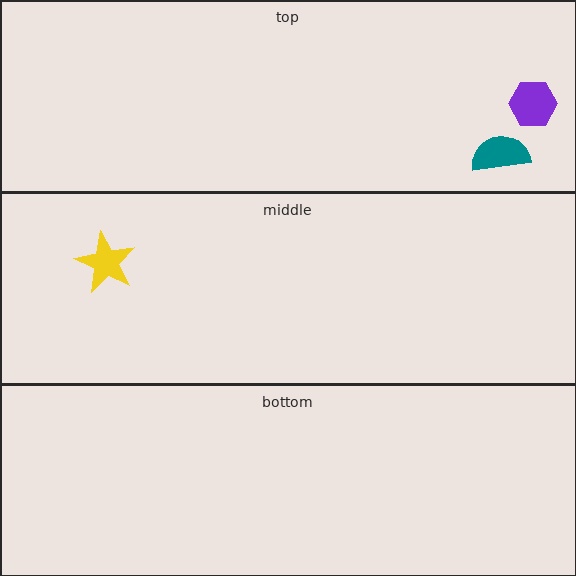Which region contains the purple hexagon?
The top region.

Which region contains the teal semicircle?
The top region.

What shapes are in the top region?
The purple hexagon, the teal semicircle.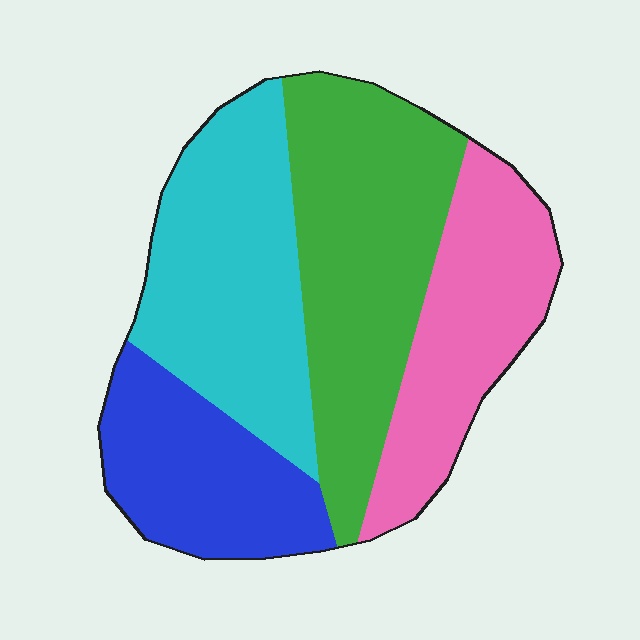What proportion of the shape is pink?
Pink takes up about one fifth (1/5) of the shape.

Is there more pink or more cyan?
Cyan.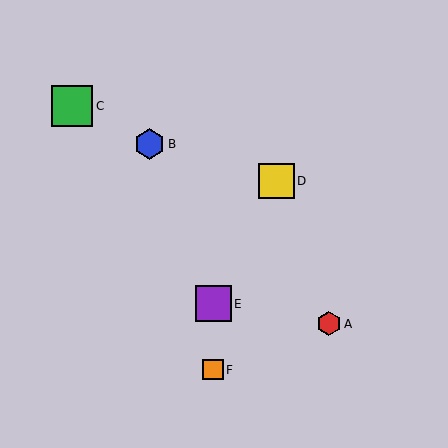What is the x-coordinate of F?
Object F is at x≈213.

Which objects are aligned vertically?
Objects E, F are aligned vertically.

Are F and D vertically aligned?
No, F is at x≈213 and D is at x≈277.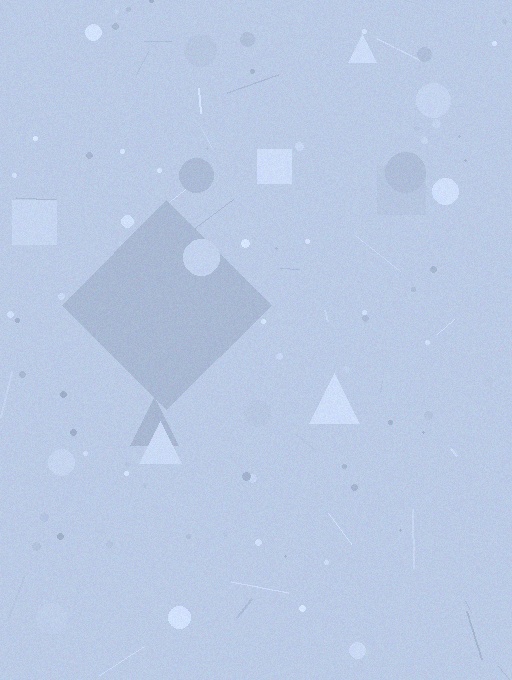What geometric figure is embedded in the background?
A diamond is embedded in the background.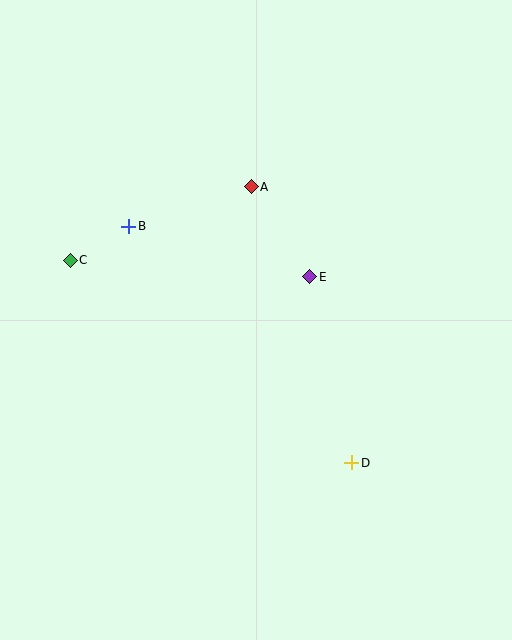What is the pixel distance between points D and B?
The distance between D and B is 325 pixels.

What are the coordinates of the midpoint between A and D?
The midpoint between A and D is at (301, 325).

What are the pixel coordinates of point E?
Point E is at (310, 277).